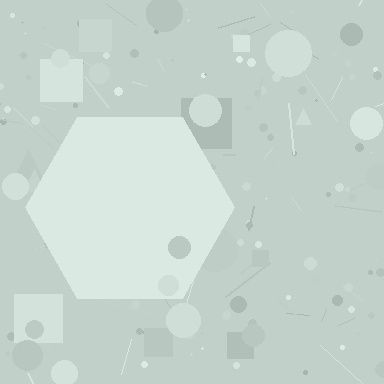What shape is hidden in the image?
A hexagon is hidden in the image.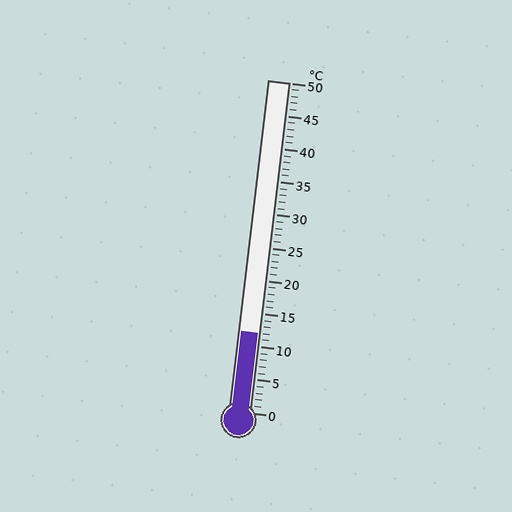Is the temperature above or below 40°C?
The temperature is below 40°C.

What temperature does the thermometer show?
The thermometer shows approximately 12°C.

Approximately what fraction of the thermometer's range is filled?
The thermometer is filled to approximately 25% of its range.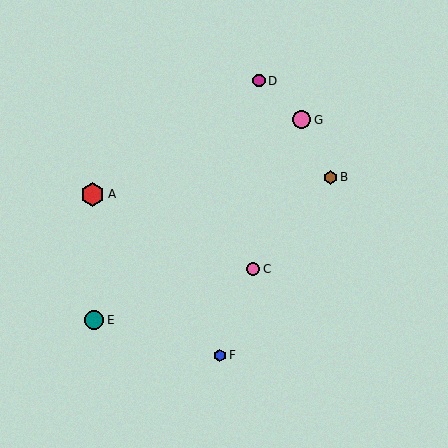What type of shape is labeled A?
Shape A is a red hexagon.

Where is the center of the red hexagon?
The center of the red hexagon is at (93, 194).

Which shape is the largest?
The red hexagon (labeled A) is the largest.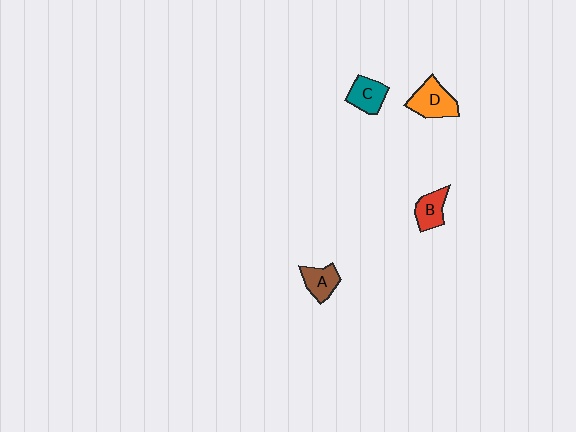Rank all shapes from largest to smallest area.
From largest to smallest: D (orange), C (teal), A (brown), B (red).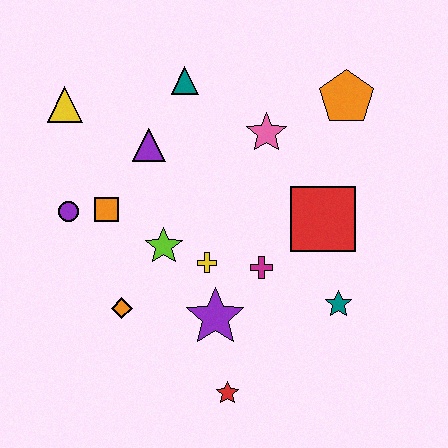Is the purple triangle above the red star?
Yes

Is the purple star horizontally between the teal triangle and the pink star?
Yes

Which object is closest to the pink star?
The orange pentagon is closest to the pink star.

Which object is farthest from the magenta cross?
The yellow triangle is farthest from the magenta cross.